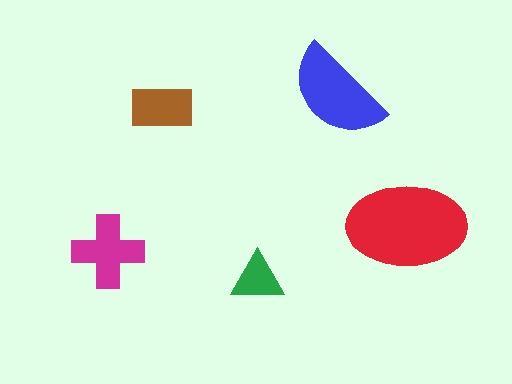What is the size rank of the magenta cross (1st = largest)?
3rd.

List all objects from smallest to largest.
The green triangle, the brown rectangle, the magenta cross, the blue semicircle, the red ellipse.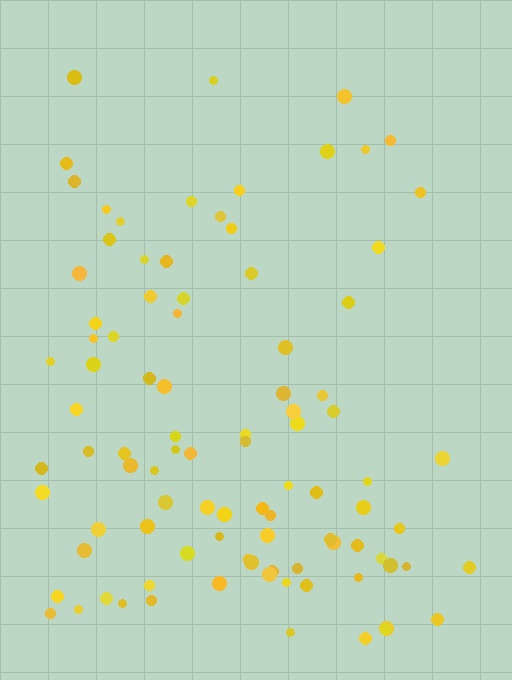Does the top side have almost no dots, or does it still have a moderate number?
Still a moderate number, just noticeably fewer than the bottom.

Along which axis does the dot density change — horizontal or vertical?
Vertical.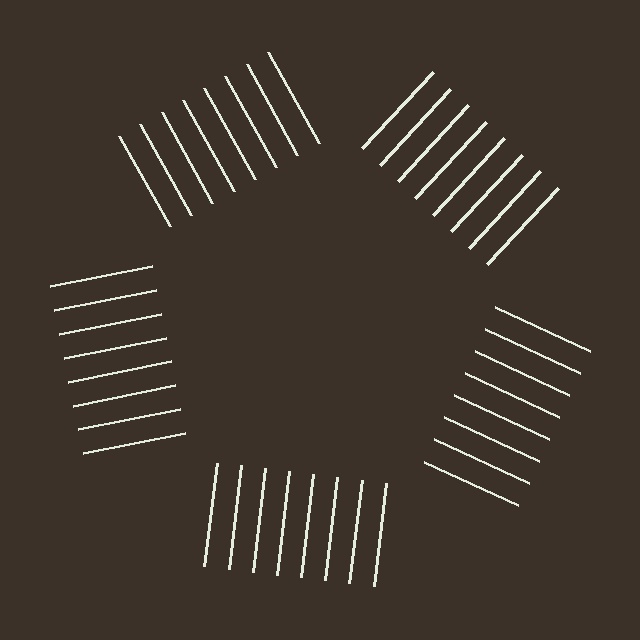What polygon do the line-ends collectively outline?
An illusory pentagon — the line segments terminate on its edges but no continuous stroke is drawn.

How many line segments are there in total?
40 — 8 along each of the 5 edges.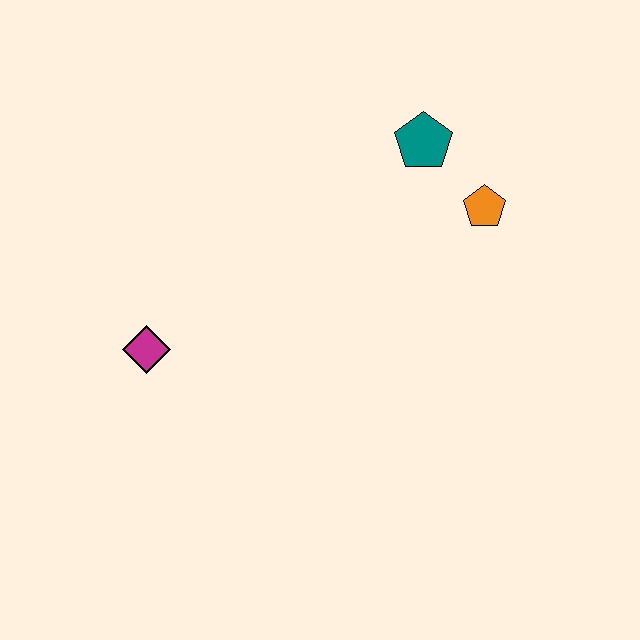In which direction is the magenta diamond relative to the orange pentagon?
The magenta diamond is to the left of the orange pentagon.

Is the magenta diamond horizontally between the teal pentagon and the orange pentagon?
No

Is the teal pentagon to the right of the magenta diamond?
Yes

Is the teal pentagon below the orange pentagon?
No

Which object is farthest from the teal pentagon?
The magenta diamond is farthest from the teal pentagon.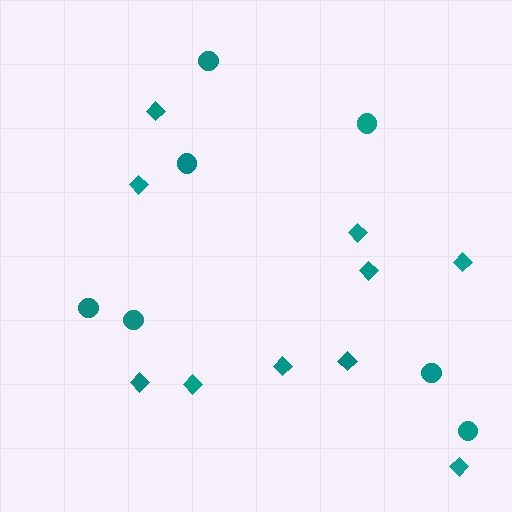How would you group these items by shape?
There are 2 groups: one group of circles (7) and one group of diamonds (10).